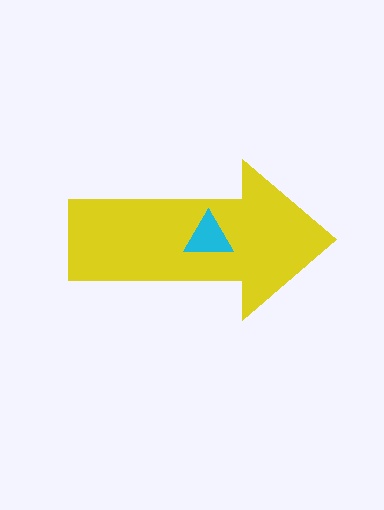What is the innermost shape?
The cyan triangle.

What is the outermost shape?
The yellow arrow.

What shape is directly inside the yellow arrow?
The cyan triangle.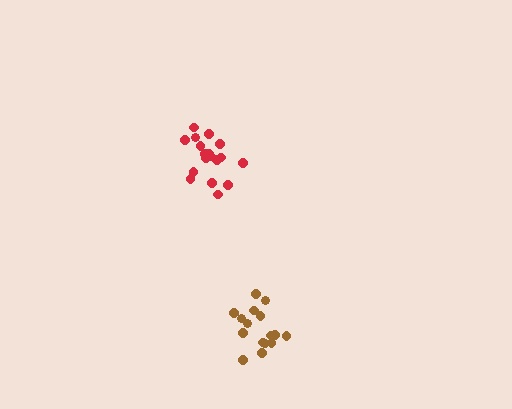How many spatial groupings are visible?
There are 2 spatial groupings.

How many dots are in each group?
Group 1: 16 dots, Group 2: 18 dots (34 total).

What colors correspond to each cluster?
The clusters are colored: brown, red.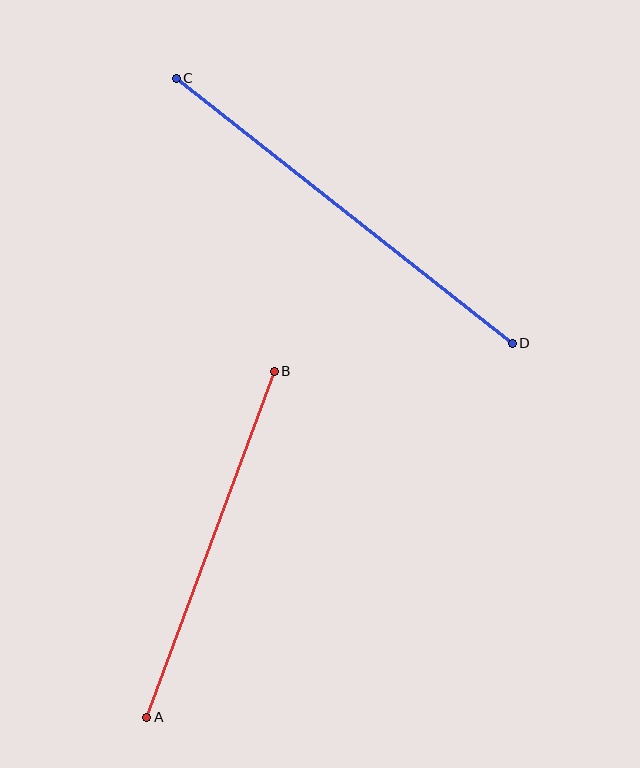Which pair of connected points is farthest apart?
Points C and D are farthest apart.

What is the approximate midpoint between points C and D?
The midpoint is at approximately (344, 211) pixels.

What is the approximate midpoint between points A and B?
The midpoint is at approximately (211, 544) pixels.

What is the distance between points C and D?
The distance is approximately 428 pixels.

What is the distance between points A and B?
The distance is approximately 369 pixels.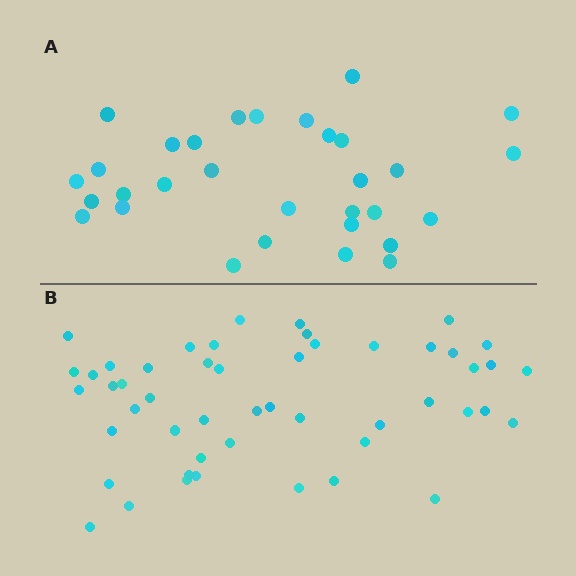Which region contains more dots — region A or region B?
Region B (the bottom region) has more dots.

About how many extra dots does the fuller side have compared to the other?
Region B has approximately 20 more dots than region A.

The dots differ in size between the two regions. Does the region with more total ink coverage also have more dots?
No. Region A has more total ink coverage because its dots are larger, but region B actually contains more individual dots. Total area can be misleading — the number of items is what matters here.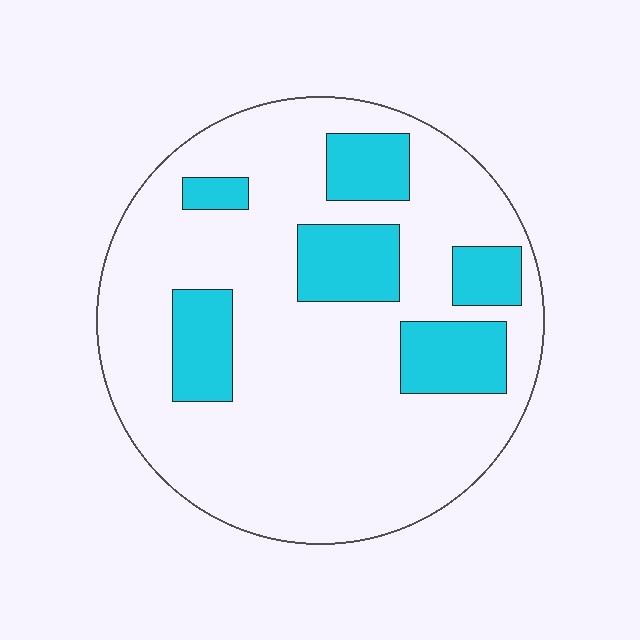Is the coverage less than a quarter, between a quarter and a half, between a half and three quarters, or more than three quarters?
Less than a quarter.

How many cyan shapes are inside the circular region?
6.